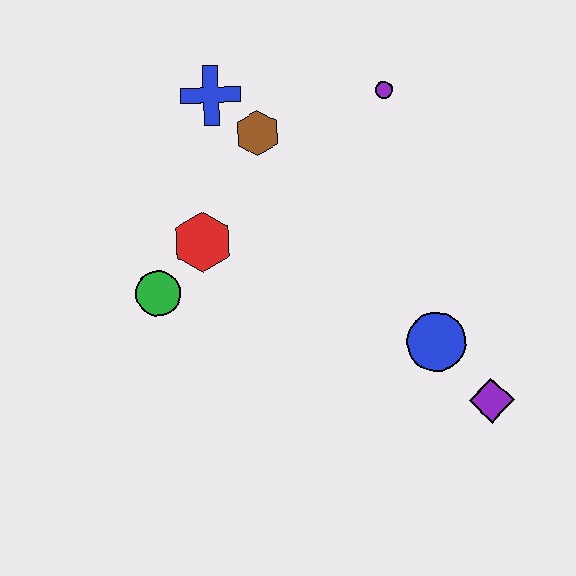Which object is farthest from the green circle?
The purple diamond is farthest from the green circle.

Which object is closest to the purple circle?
The brown hexagon is closest to the purple circle.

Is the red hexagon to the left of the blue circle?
Yes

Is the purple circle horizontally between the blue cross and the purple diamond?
Yes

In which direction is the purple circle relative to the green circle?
The purple circle is to the right of the green circle.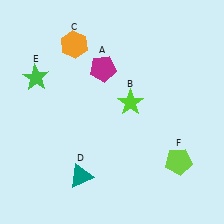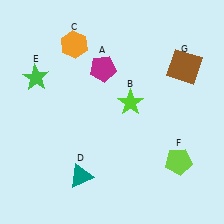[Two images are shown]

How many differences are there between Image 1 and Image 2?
There is 1 difference between the two images.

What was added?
A brown square (G) was added in Image 2.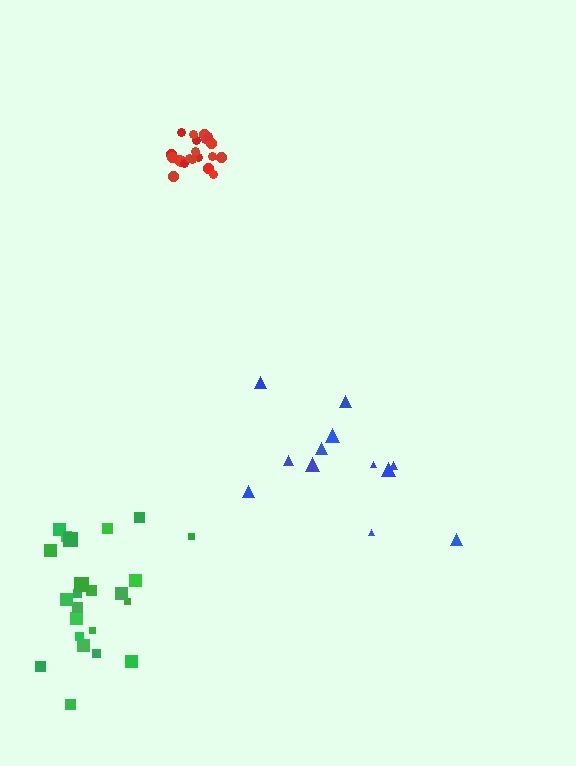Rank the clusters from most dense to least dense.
red, green, blue.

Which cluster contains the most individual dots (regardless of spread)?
Green (23).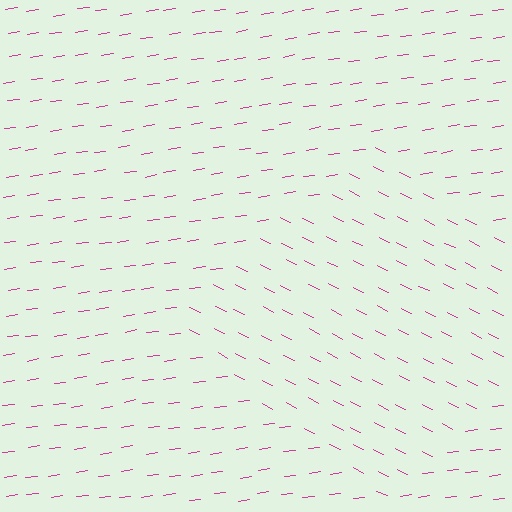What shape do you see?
I see a diamond.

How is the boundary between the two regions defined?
The boundary is defined purely by a change in line orientation (approximately 35 degrees difference). All lines are the same color and thickness.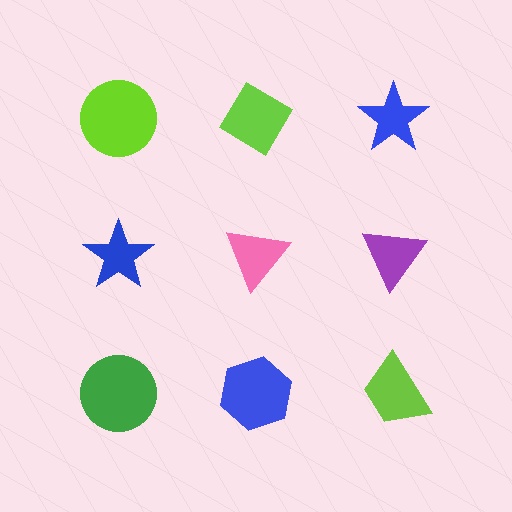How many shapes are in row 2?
3 shapes.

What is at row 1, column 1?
A lime circle.